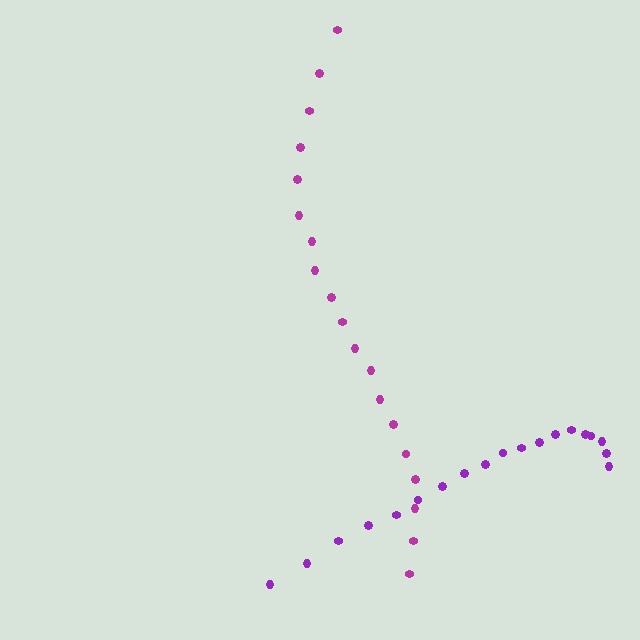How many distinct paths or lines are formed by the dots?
There are 2 distinct paths.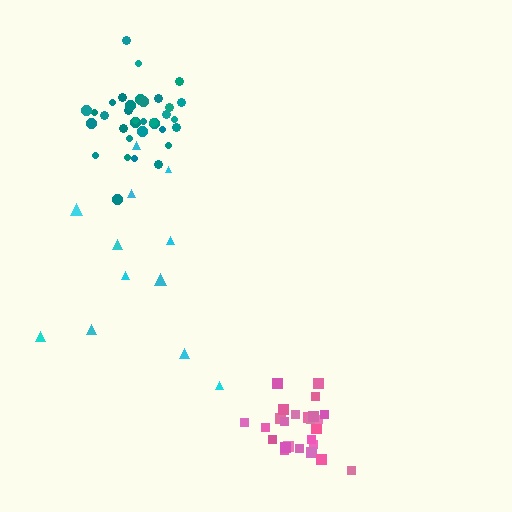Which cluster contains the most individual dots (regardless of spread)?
Teal (35).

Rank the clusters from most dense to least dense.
pink, teal, cyan.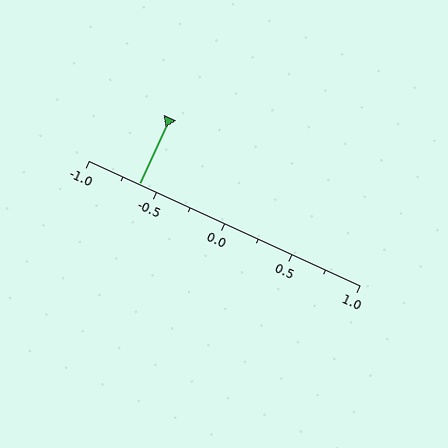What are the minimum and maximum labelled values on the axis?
The axis runs from -1.0 to 1.0.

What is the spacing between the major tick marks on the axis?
The major ticks are spaced 0.5 apart.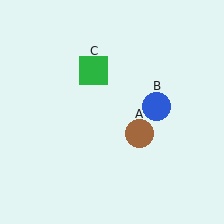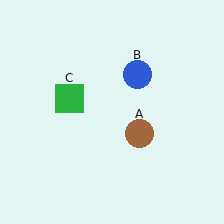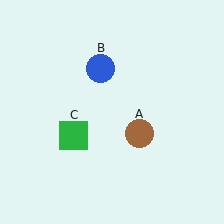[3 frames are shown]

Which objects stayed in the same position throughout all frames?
Brown circle (object A) remained stationary.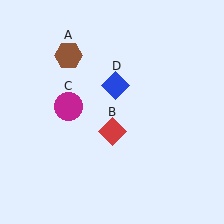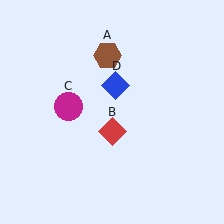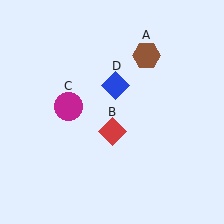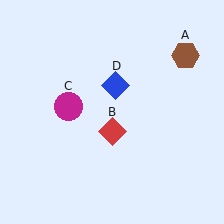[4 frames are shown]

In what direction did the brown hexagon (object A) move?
The brown hexagon (object A) moved right.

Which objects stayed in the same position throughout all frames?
Red diamond (object B) and magenta circle (object C) and blue diamond (object D) remained stationary.